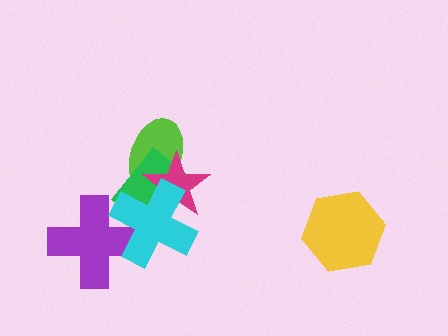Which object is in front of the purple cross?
The cyan cross is in front of the purple cross.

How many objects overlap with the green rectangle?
3 objects overlap with the green rectangle.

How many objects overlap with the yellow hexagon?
0 objects overlap with the yellow hexagon.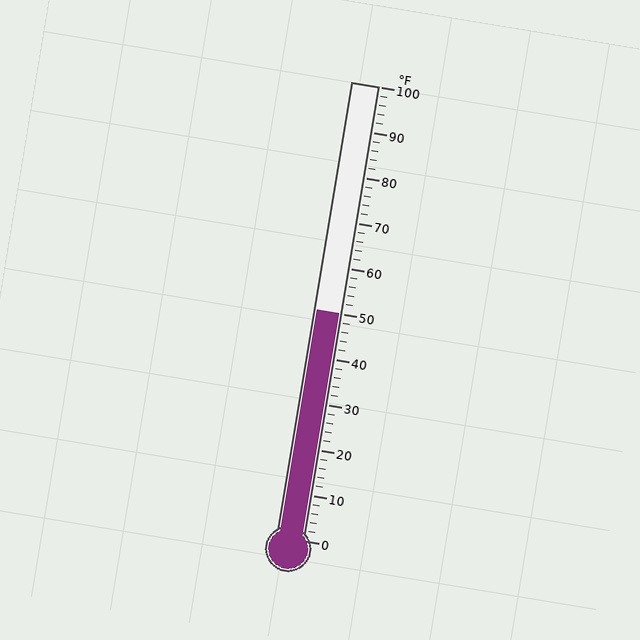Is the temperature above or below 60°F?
The temperature is below 60°F.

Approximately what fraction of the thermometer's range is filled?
The thermometer is filled to approximately 50% of its range.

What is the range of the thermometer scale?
The thermometer scale ranges from 0°F to 100°F.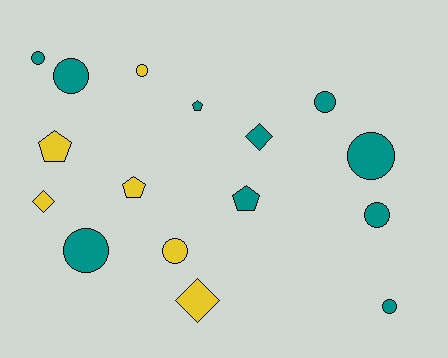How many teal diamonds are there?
There is 1 teal diamond.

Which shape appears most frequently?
Circle, with 9 objects.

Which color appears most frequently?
Teal, with 10 objects.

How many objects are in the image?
There are 16 objects.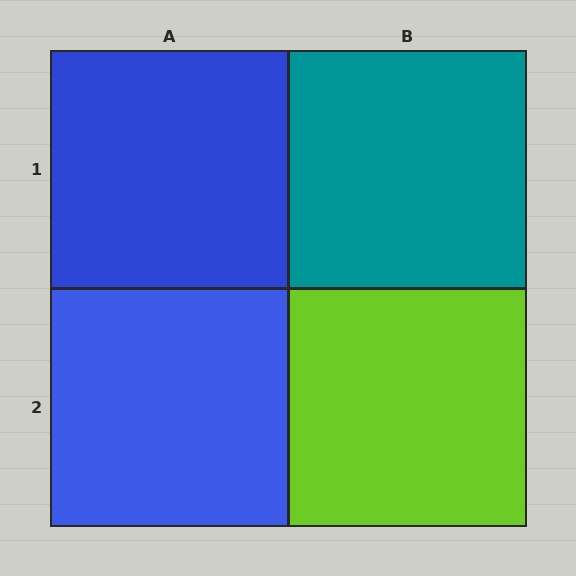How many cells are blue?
2 cells are blue.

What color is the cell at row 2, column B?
Lime.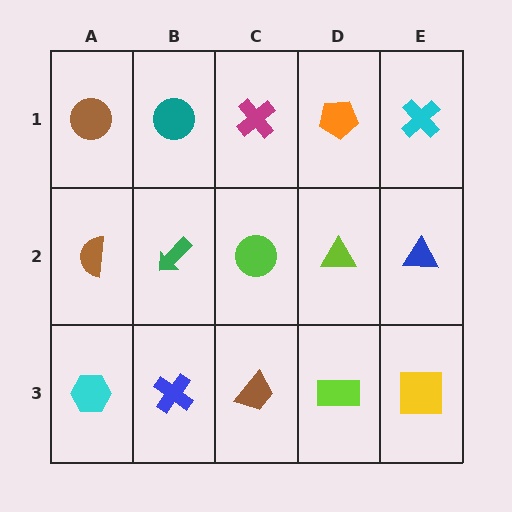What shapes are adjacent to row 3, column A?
A brown semicircle (row 2, column A), a blue cross (row 3, column B).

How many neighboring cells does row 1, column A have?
2.